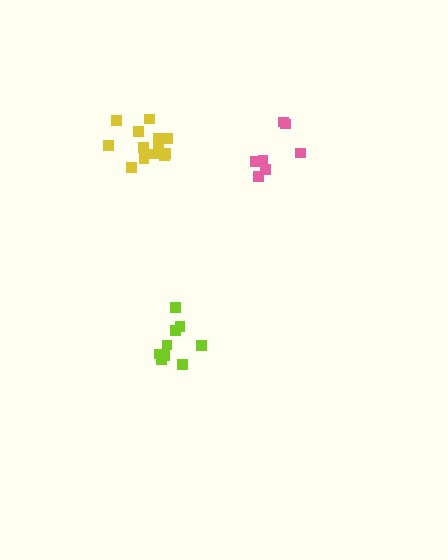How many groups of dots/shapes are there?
There are 3 groups.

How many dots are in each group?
Group 1: 13 dots, Group 2: 9 dots, Group 3: 7 dots (29 total).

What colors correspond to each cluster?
The clusters are colored: yellow, lime, pink.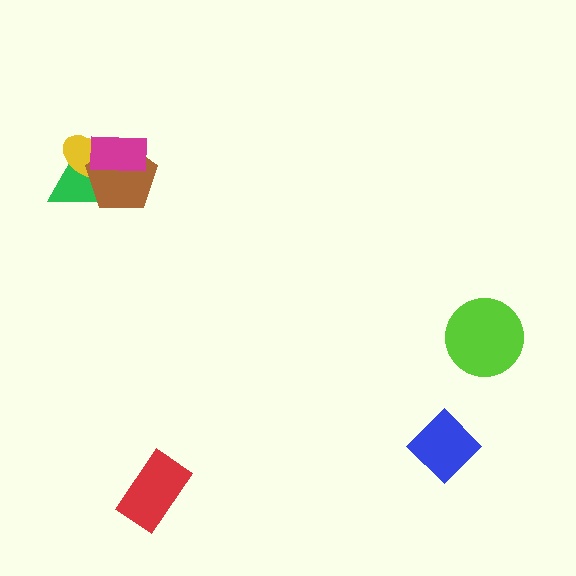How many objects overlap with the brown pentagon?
3 objects overlap with the brown pentagon.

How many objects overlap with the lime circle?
0 objects overlap with the lime circle.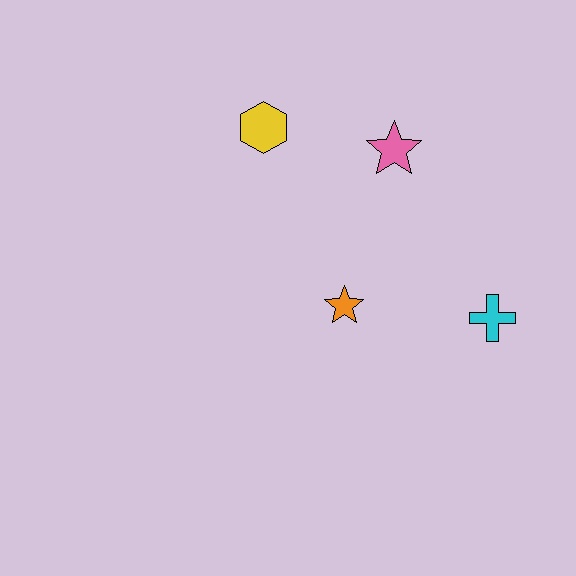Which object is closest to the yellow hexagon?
The pink star is closest to the yellow hexagon.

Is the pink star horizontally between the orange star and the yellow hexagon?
No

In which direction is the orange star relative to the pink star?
The orange star is below the pink star.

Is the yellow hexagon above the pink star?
Yes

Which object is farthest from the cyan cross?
The yellow hexagon is farthest from the cyan cross.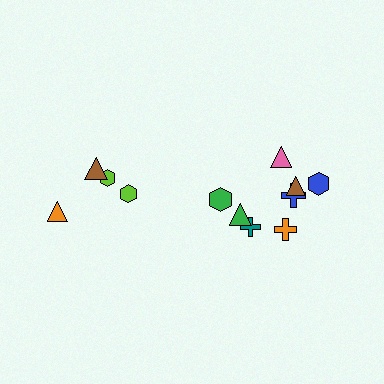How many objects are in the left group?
There are 4 objects.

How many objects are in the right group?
There are 8 objects.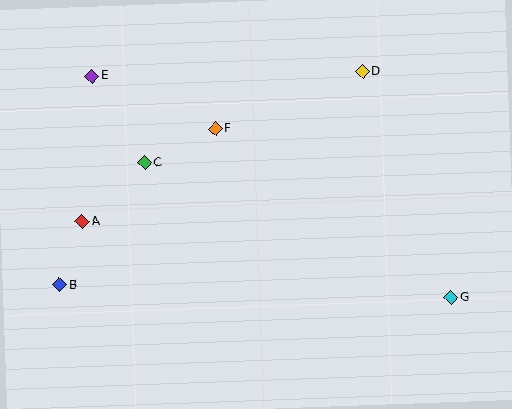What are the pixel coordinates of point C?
Point C is at (145, 163).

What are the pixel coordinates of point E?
Point E is at (92, 76).